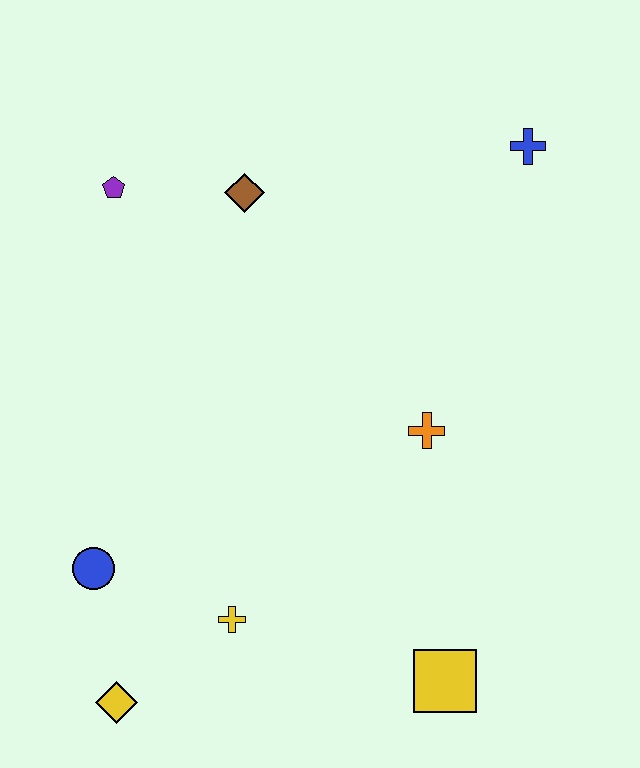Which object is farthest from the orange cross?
The yellow diamond is farthest from the orange cross.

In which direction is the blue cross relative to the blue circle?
The blue cross is to the right of the blue circle.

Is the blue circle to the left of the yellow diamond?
Yes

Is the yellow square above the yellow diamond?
Yes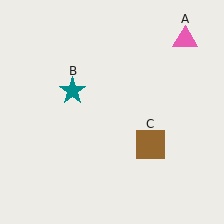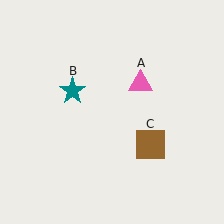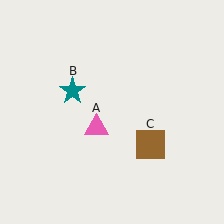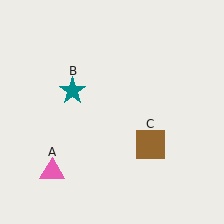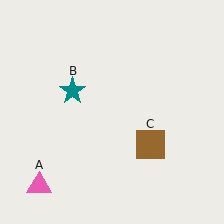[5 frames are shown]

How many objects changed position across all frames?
1 object changed position: pink triangle (object A).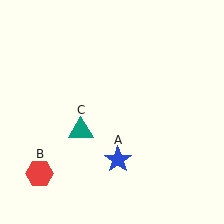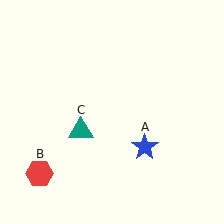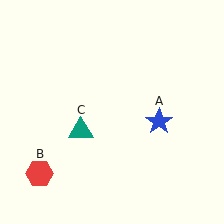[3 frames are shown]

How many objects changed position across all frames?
1 object changed position: blue star (object A).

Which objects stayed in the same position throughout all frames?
Red hexagon (object B) and teal triangle (object C) remained stationary.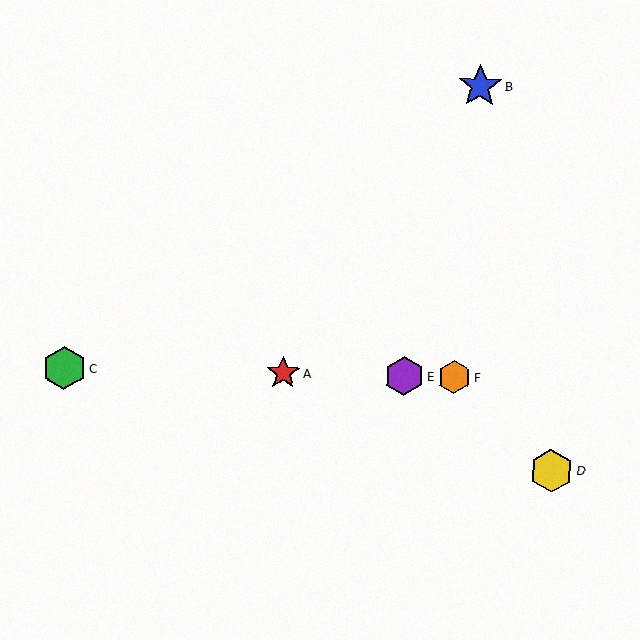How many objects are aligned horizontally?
4 objects (A, C, E, F) are aligned horizontally.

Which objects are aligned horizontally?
Objects A, C, E, F are aligned horizontally.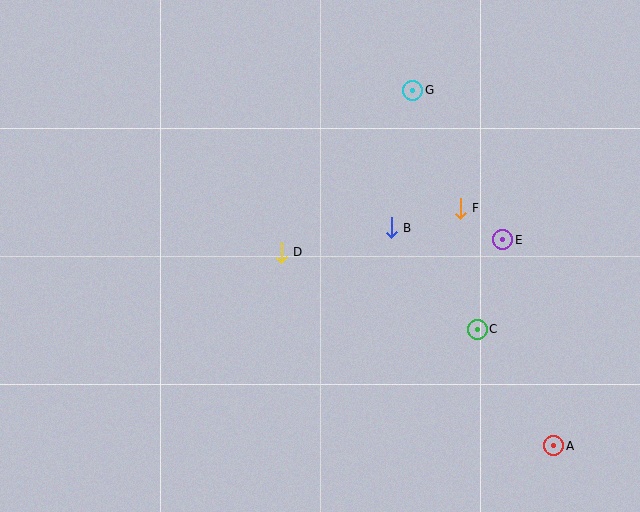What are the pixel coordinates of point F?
Point F is at (460, 208).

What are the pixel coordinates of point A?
Point A is at (554, 446).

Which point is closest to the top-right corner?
Point G is closest to the top-right corner.